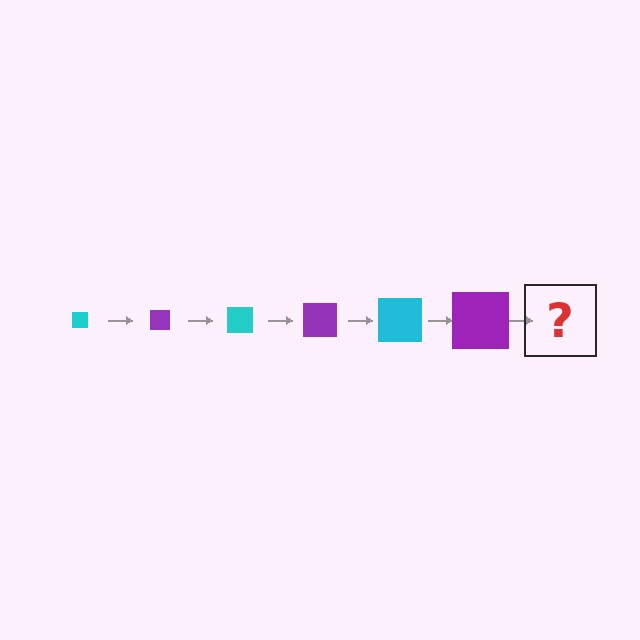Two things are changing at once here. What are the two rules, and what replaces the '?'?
The two rules are that the square grows larger each step and the color cycles through cyan and purple. The '?' should be a cyan square, larger than the previous one.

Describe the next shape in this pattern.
It should be a cyan square, larger than the previous one.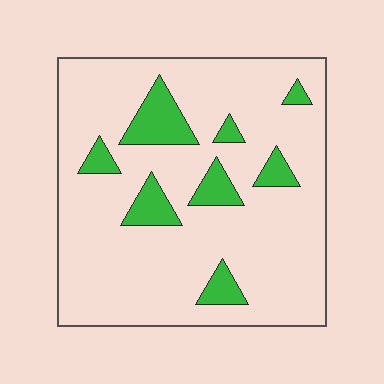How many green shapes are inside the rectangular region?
8.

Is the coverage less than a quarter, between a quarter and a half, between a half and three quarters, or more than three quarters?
Less than a quarter.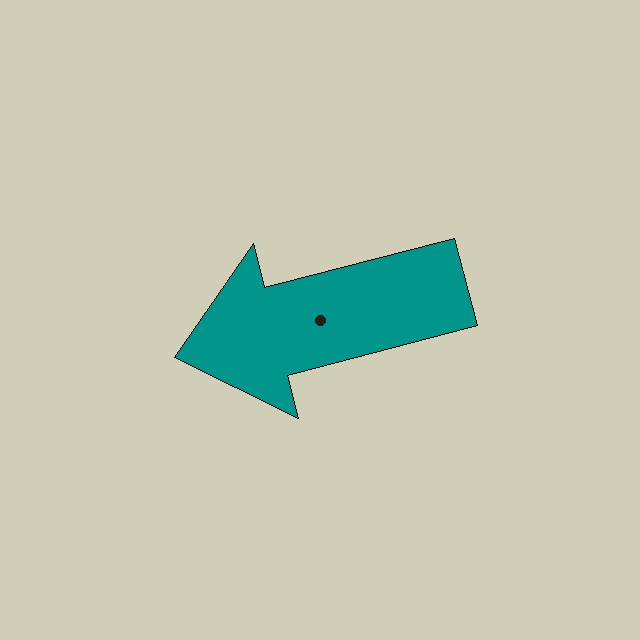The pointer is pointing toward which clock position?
Roughly 9 o'clock.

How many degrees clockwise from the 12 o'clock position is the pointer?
Approximately 255 degrees.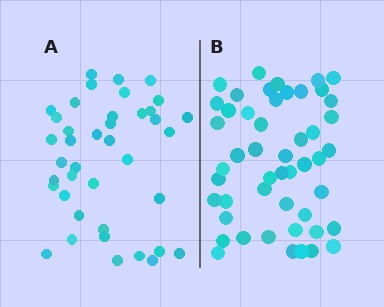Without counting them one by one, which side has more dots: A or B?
Region B (the right region) has more dots.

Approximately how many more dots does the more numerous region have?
Region B has roughly 8 or so more dots than region A.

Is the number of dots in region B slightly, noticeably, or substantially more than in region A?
Region B has only slightly more — the two regions are fairly close. The ratio is roughly 1.2 to 1.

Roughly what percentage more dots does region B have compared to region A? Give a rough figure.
About 20% more.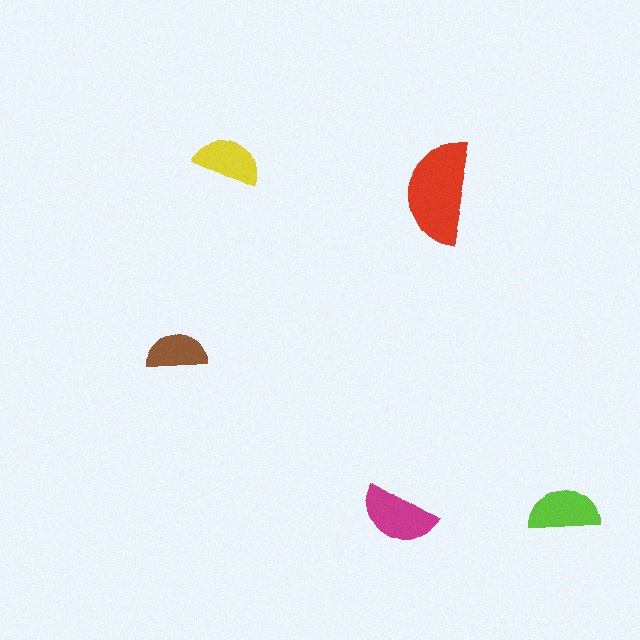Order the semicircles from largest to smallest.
the red one, the magenta one, the lime one, the yellow one, the brown one.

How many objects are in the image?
There are 5 objects in the image.